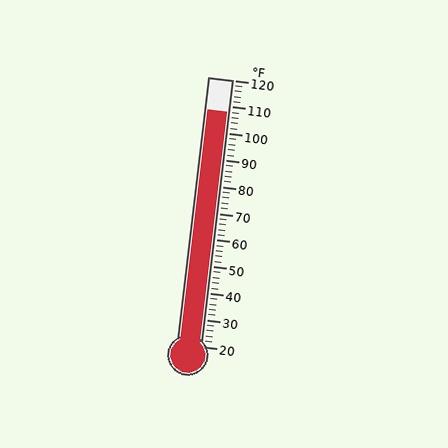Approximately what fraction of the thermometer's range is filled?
The thermometer is filled to approximately 90% of its range.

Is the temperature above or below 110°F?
The temperature is below 110°F.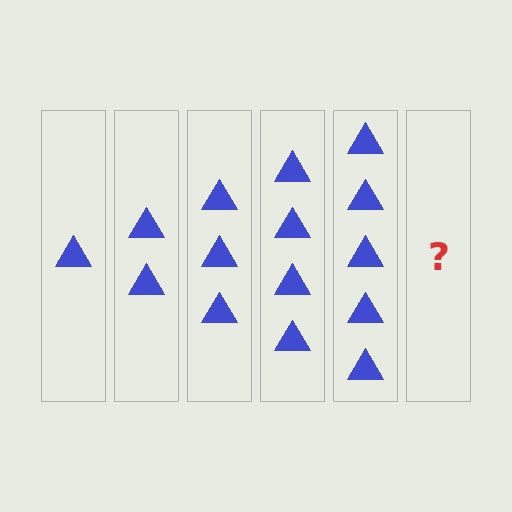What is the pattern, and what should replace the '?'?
The pattern is that each step adds one more triangle. The '?' should be 6 triangles.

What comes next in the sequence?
The next element should be 6 triangles.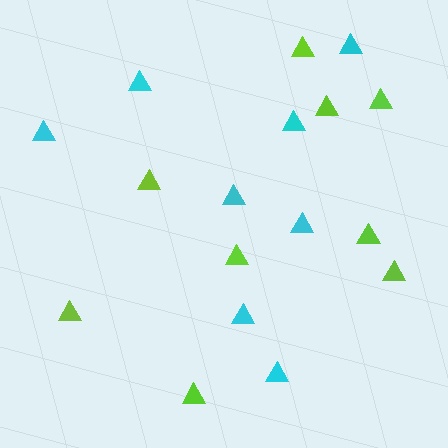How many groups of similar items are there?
There are 2 groups: one group of lime triangles (9) and one group of cyan triangles (8).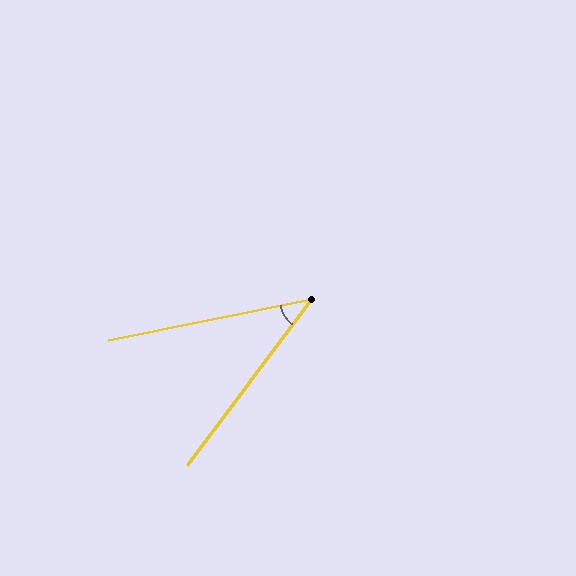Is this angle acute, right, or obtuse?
It is acute.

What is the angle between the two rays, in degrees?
Approximately 42 degrees.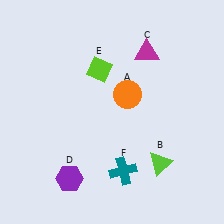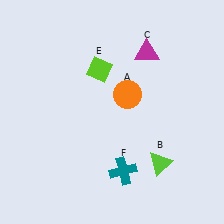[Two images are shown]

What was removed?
The purple hexagon (D) was removed in Image 2.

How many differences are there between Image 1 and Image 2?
There is 1 difference between the two images.